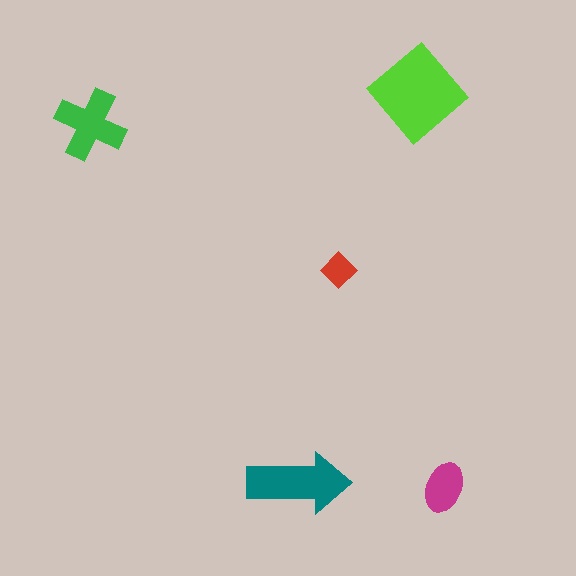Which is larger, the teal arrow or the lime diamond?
The lime diamond.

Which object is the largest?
The lime diamond.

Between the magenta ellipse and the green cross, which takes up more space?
The green cross.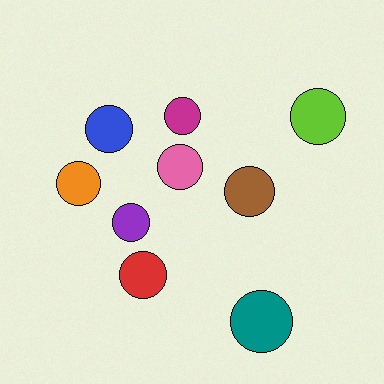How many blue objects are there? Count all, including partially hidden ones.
There is 1 blue object.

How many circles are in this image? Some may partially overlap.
There are 9 circles.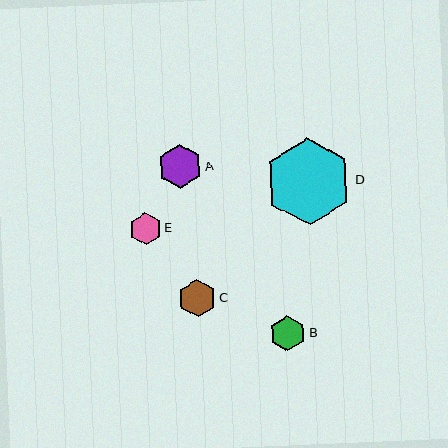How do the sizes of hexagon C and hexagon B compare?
Hexagon C and hexagon B are approximately the same size.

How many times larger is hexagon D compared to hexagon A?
Hexagon D is approximately 2.0 times the size of hexagon A.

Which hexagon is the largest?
Hexagon D is the largest with a size of approximately 87 pixels.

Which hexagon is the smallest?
Hexagon E is the smallest with a size of approximately 32 pixels.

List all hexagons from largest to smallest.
From largest to smallest: D, A, C, B, E.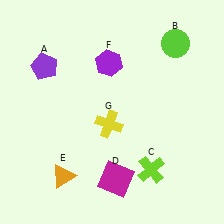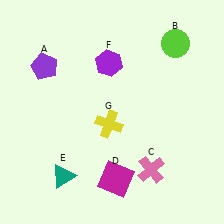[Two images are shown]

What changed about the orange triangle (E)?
In Image 1, E is orange. In Image 2, it changed to teal.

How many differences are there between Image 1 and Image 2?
There are 2 differences between the two images.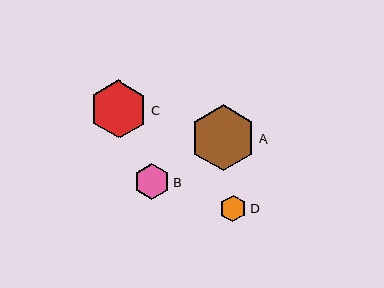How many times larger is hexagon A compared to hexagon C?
Hexagon A is approximately 1.1 times the size of hexagon C.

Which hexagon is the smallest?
Hexagon D is the smallest with a size of approximately 27 pixels.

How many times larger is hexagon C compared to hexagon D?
Hexagon C is approximately 2.2 times the size of hexagon D.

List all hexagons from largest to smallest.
From largest to smallest: A, C, B, D.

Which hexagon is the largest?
Hexagon A is the largest with a size of approximately 66 pixels.